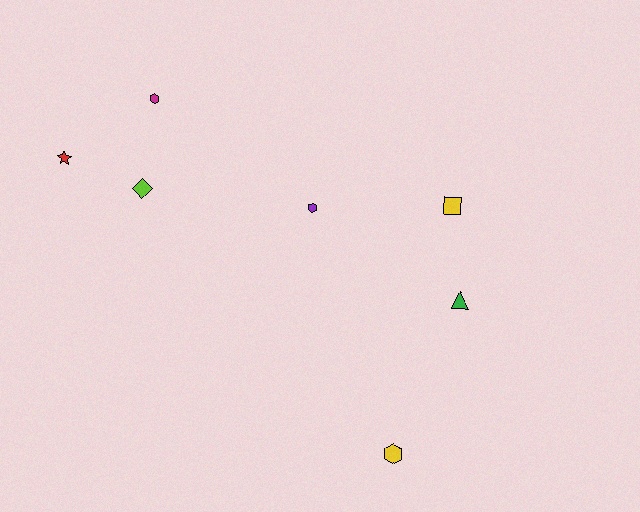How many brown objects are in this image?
There are no brown objects.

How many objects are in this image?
There are 7 objects.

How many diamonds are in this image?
There is 1 diamond.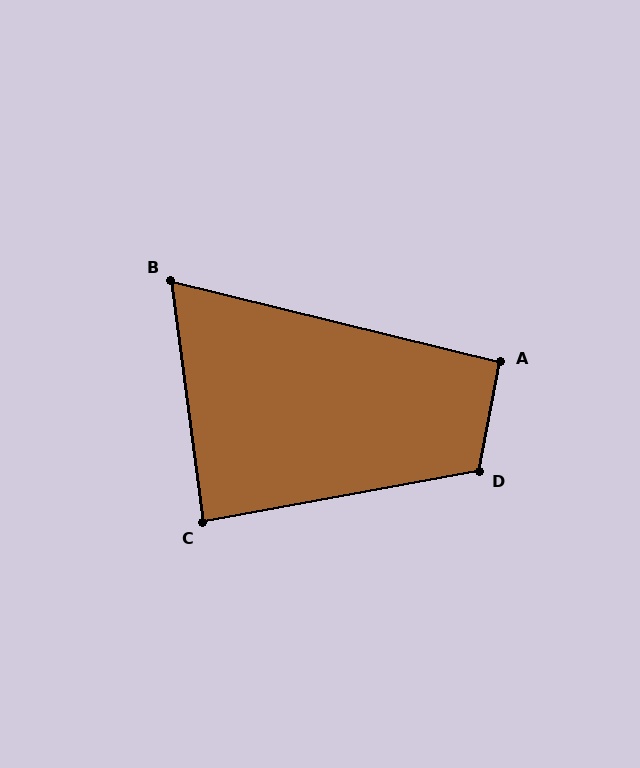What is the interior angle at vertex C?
Approximately 87 degrees (approximately right).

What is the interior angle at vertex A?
Approximately 93 degrees (approximately right).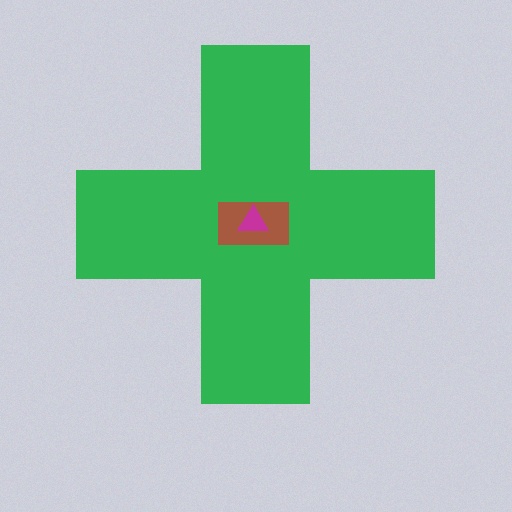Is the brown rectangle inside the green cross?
Yes.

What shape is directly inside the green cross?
The brown rectangle.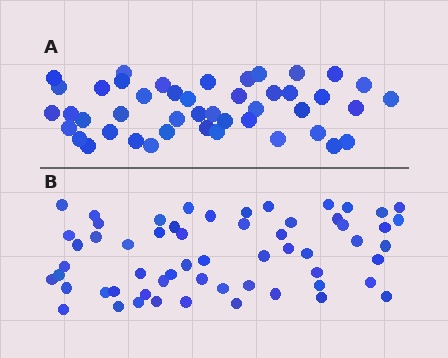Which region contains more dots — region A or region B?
Region B (the bottom region) has more dots.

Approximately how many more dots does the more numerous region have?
Region B has approximately 15 more dots than region A.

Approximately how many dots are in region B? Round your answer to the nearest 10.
About 60 dots. (The exact count is 59, which rounds to 60.)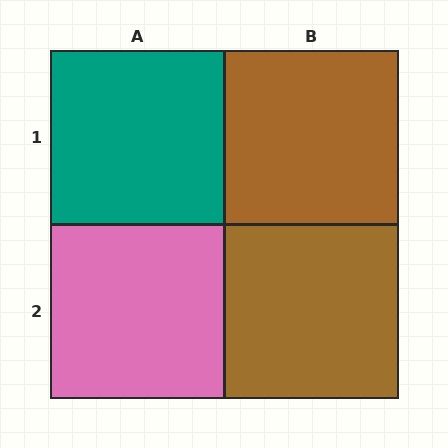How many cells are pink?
1 cell is pink.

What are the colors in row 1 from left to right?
Teal, brown.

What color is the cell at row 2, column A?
Pink.